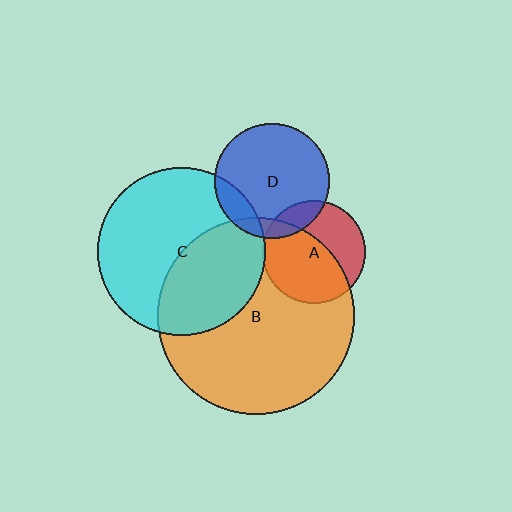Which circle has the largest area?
Circle B (orange).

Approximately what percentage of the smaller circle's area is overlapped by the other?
Approximately 60%.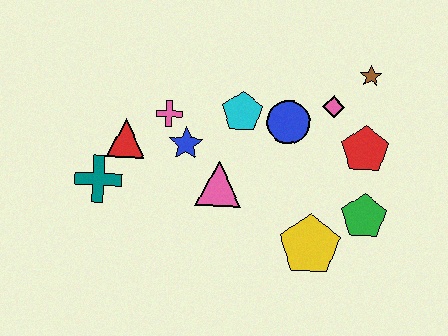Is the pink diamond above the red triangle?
Yes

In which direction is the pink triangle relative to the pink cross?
The pink triangle is below the pink cross.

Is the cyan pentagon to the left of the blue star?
No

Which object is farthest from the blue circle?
The teal cross is farthest from the blue circle.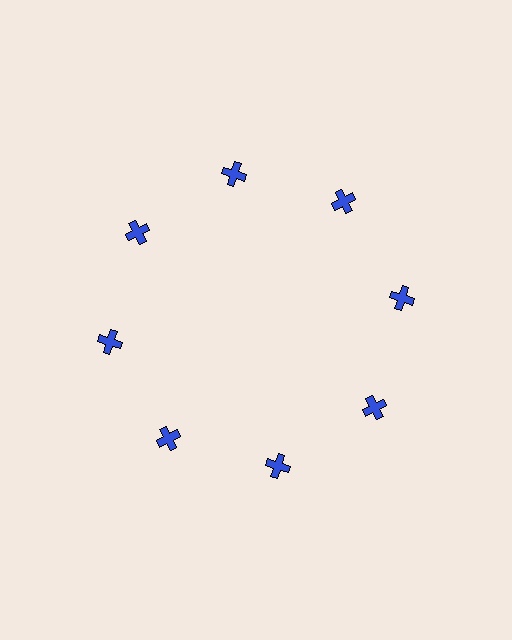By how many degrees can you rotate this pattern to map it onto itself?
The pattern maps onto itself every 45 degrees of rotation.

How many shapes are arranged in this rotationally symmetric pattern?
There are 8 shapes, arranged in 8 groups of 1.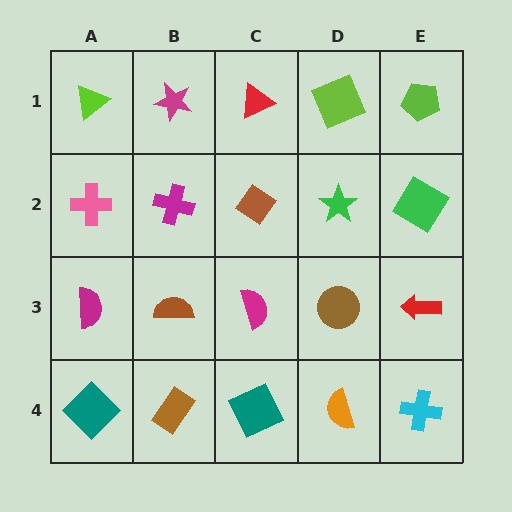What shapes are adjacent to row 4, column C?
A magenta semicircle (row 3, column C), a brown rectangle (row 4, column B), an orange semicircle (row 4, column D).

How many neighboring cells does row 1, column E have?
2.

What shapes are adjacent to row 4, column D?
A brown circle (row 3, column D), a teal square (row 4, column C), a cyan cross (row 4, column E).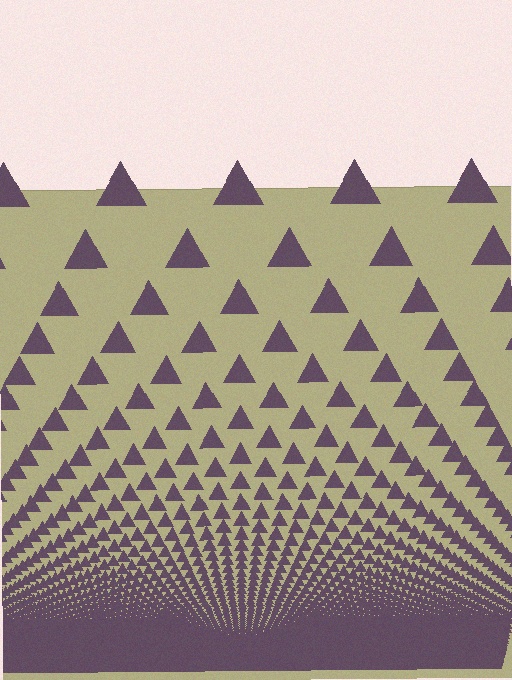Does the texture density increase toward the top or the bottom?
Density increases toward the bottom.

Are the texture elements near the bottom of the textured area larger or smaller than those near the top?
Smaller. The gradient is inverted — elements near the bottom are smaller and denser.